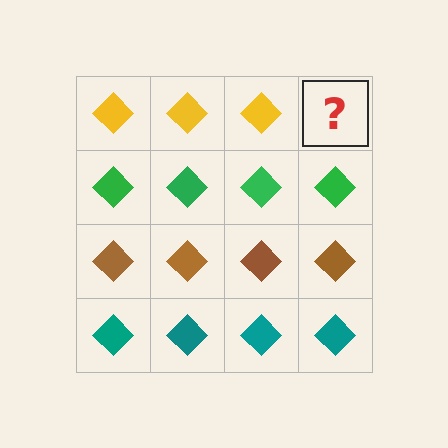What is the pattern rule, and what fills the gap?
The rule is that each row has a consistent color. The gap should be filled with a yellow diamond.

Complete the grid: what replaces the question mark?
The question mark should be replaced with a yellow diamond.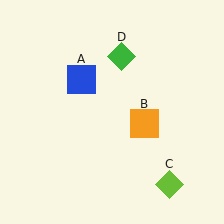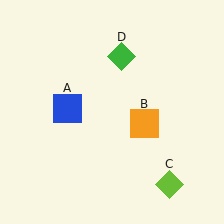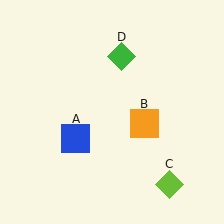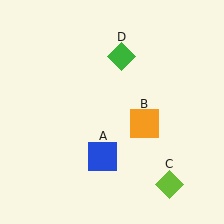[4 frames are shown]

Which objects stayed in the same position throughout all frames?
Orange square (object B) and lime diamond (object C) and green diamond (object D) remained stationary.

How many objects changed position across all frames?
1 object changed position: blue square (object A).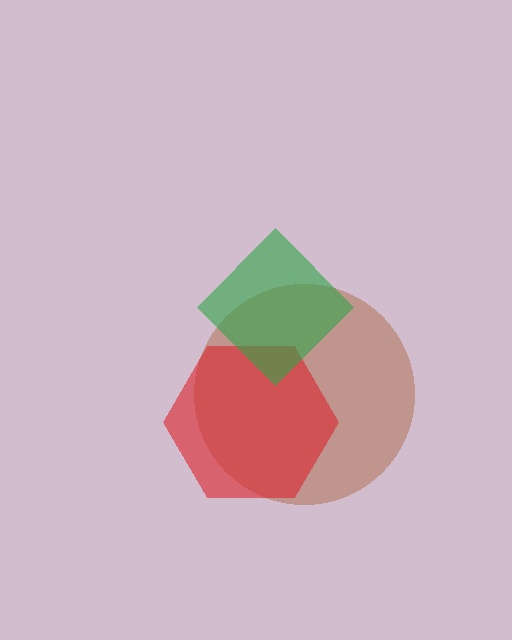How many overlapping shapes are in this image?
There are 3 overlapping shapes in the image.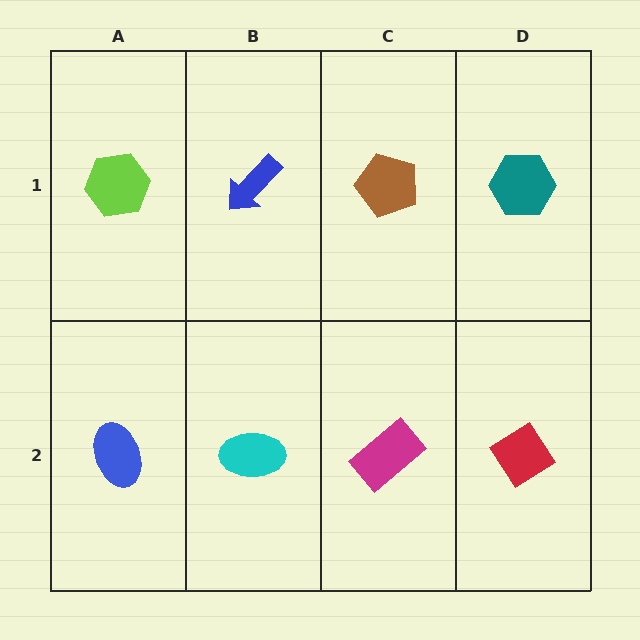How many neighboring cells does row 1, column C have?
3.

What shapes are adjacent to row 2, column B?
A blue arrow (row 1, column B), a blue ellipse (row 2, column A), a magenta rectangle (row 2, column C).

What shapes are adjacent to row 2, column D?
A teal hexagon (row 1, column D), a magenta rectangle (row 2, column C).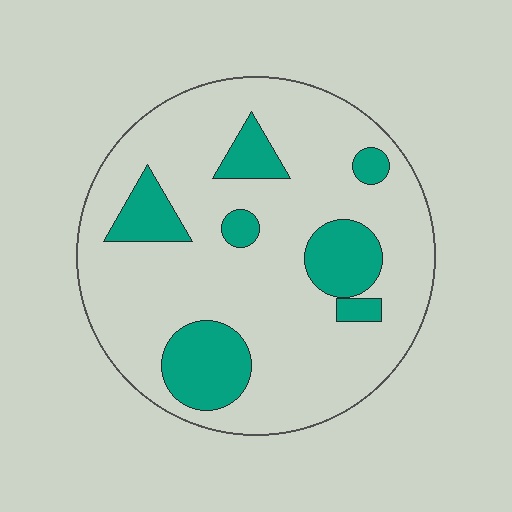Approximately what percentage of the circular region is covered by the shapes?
Approximately 20%.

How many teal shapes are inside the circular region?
7.